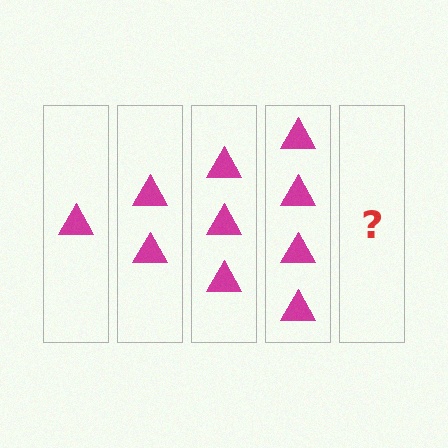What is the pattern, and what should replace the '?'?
The pattern is that each step adds one more triangle. The '?' should be 5 triangles.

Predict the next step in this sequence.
The next step is 5 triangles.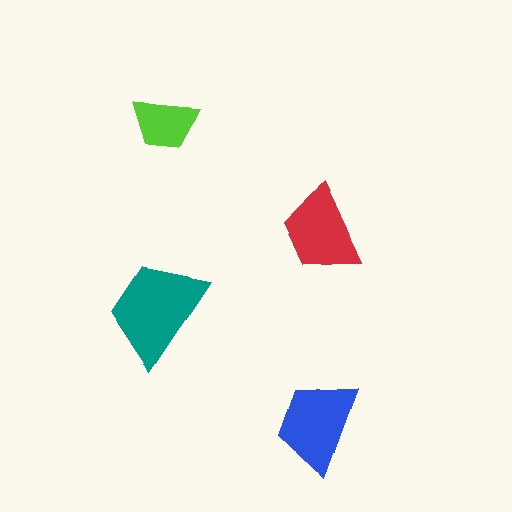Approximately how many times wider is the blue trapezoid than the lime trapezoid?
About 1.5 times wider.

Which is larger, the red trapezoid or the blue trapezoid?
The blue one.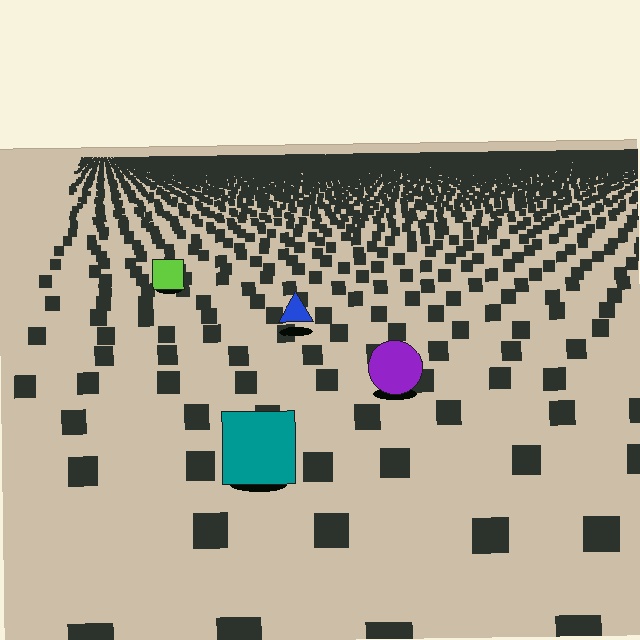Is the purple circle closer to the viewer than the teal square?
No. The teal square is closer — you can tell from the texture gradient: the ground texture is coarser near it.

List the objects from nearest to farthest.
From nearest to farthest: the teal square, the purple circle, the blue triangle, the lime square.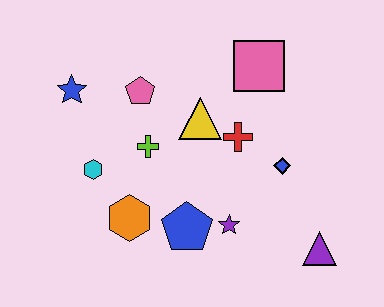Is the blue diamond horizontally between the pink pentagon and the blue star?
No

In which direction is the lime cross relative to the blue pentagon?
The lime cross is above the blue pentagon.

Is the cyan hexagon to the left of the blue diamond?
Yes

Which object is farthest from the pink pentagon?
The purple triangle is farthest from the pink pentagon.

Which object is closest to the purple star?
The blue pentagon is closest to the purple star.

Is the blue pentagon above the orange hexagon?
No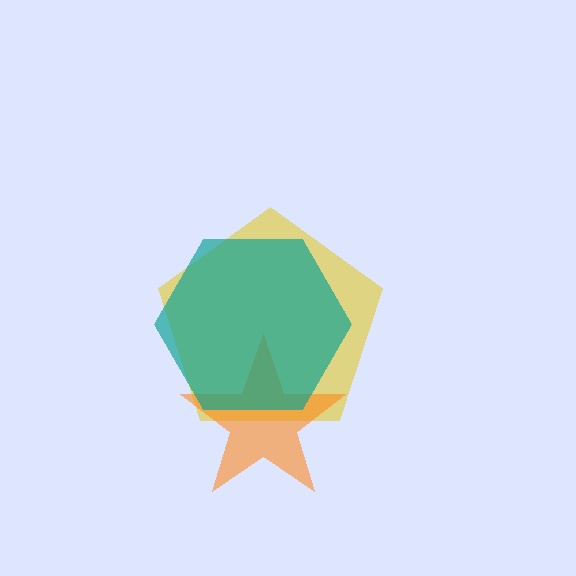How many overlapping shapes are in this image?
There are 3 overlapping shapes in the image.